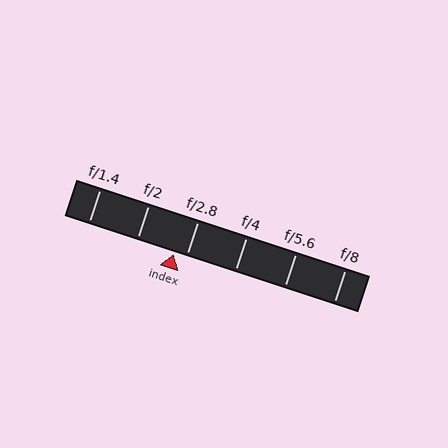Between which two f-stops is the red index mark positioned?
The index mark is between f/2 and f/2.8.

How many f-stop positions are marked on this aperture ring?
There are 6 f-stop positions marked.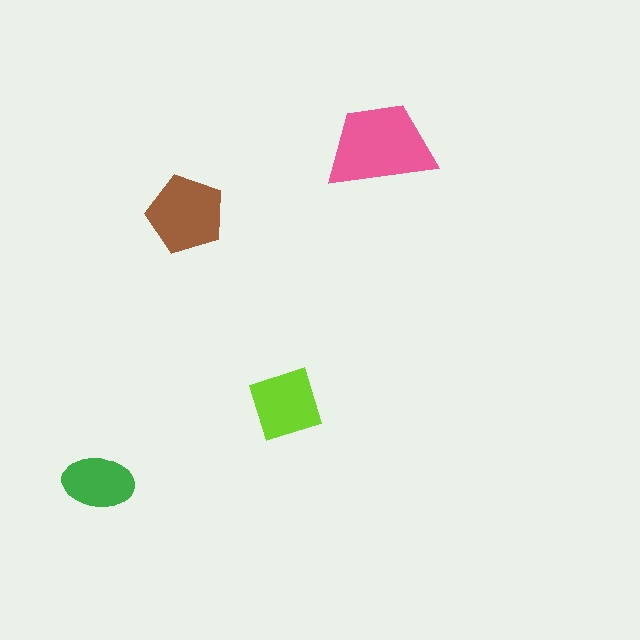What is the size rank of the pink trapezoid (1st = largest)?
1st.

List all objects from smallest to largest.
The green ellipse, the lime diamond, the brown pentagon, the pink trapezoid.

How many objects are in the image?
There are 4 objects in the image.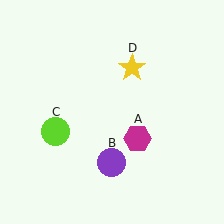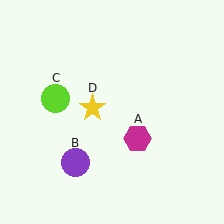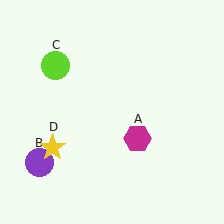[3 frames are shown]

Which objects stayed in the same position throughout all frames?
Magenta hexagon (object A) remained stationary.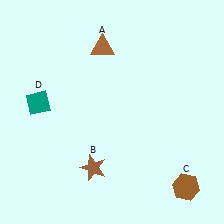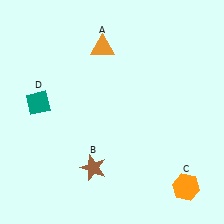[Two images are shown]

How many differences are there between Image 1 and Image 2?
There are 2 differences between the two images.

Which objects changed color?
A changed from brown to orange. C changed from brown to orange.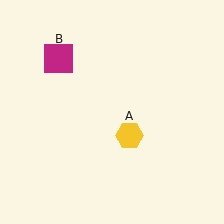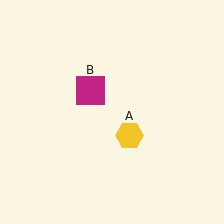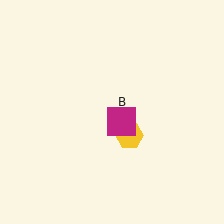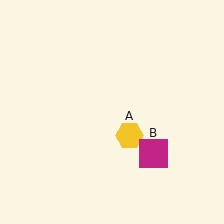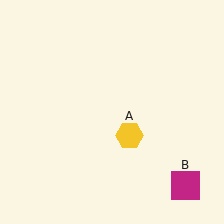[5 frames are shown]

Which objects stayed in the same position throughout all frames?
Yellow hexagon (object A) remained stationary.